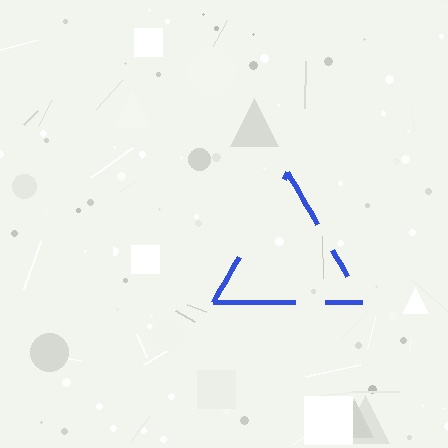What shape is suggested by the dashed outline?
The dashed outline suggests a triangle.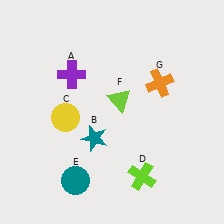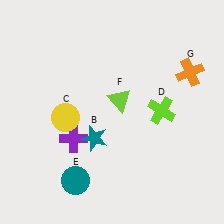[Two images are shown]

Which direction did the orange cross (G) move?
The orange cross (G) moved right.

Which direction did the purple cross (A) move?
The purple cross (A) moved down.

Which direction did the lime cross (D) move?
The lime cross (D) moved up.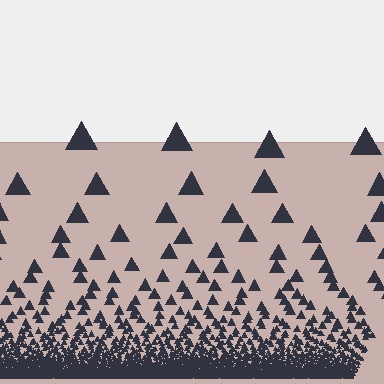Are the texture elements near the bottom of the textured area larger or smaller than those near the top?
Smaller. The gradient is inverted — elements near the bottom are smaller and denser.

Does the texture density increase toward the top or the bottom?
Density increases toward the bottom.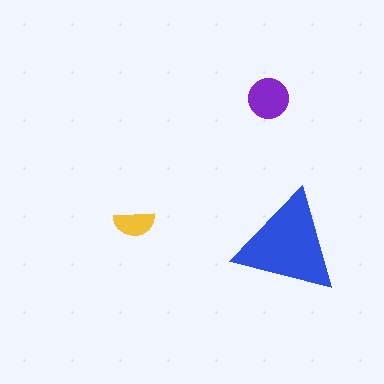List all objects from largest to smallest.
The blue triangle, the purple circle, the yellow semicircle.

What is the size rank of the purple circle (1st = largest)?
2nd.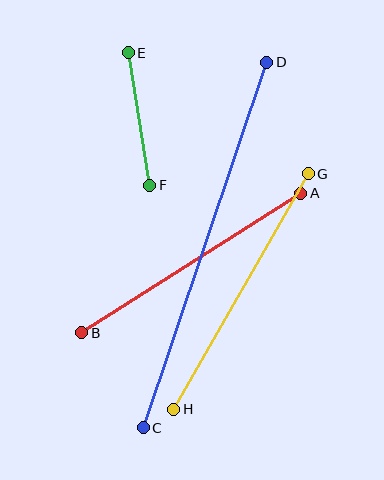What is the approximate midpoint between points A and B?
The midpoint is at approximately (191, 263) pixels.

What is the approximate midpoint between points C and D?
The midpoint is at approximately (205, 245) pixels.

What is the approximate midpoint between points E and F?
The midpoint is at approximately (139, 119) pixels.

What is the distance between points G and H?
The distance is approximately 272 pixels.